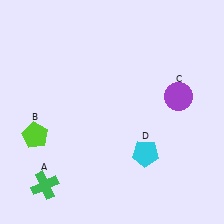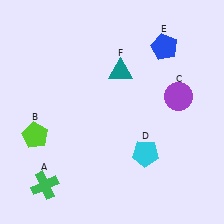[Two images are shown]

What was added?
A blue pentagon (E), a teal triangle (F) were added in Image 2.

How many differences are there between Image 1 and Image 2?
There are 2 differences between the two images.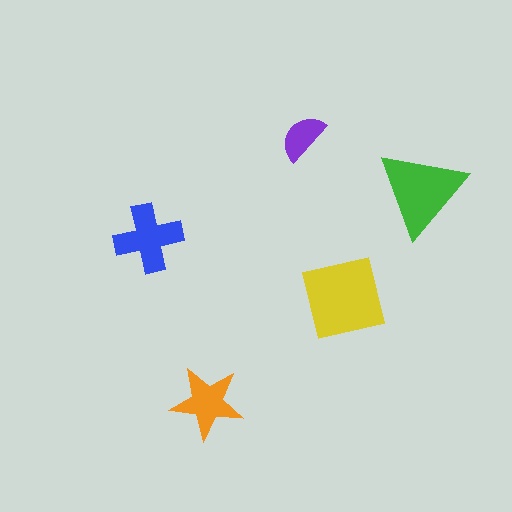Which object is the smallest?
The purple semicircle.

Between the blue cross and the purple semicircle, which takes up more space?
The blue cross.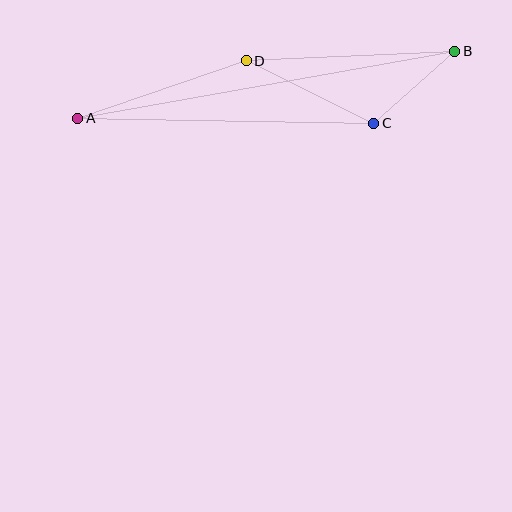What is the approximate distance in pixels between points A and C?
The distance between A and C is approximately 297 pixels.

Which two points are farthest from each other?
Points A and B are farthest from each other.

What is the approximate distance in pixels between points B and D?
The distance between B and D is approximately 208 pixels.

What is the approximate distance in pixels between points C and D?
The distance between C and D is approximately 142 pixels.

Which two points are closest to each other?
Points B and C are closest to each other.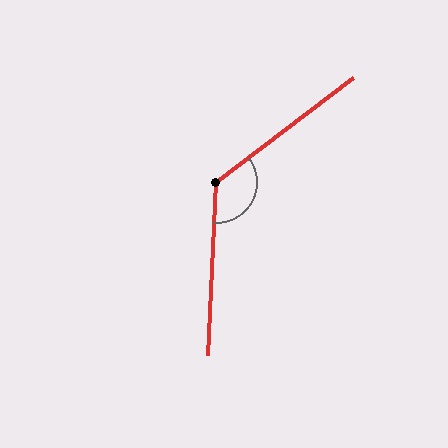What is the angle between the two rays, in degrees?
Approximately 130 degrees.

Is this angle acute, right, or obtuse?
It is obtuse.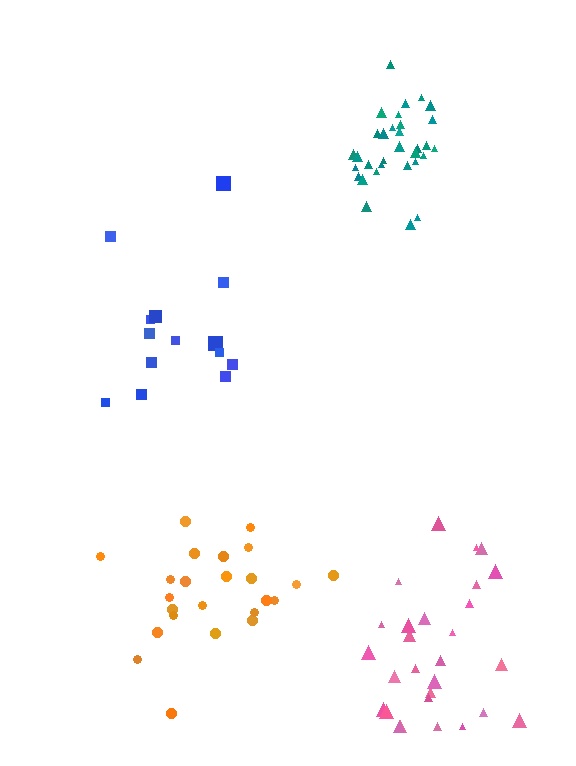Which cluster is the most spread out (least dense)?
Blue.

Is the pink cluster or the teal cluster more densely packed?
Teal.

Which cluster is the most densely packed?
Teal.